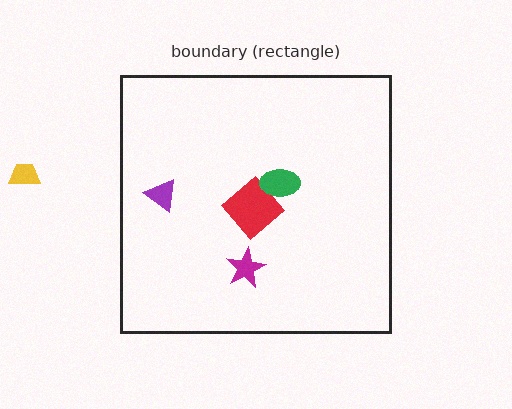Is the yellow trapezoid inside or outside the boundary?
Outside.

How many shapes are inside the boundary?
4 inside, 1 outside.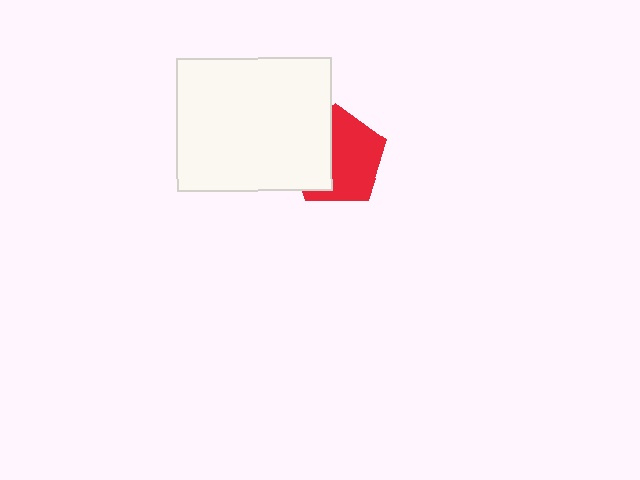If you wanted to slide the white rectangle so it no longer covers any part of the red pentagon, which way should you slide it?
Slide it left — that is the most direct way to separate the two shapes.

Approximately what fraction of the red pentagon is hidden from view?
Roughly 41% of the red pentagon is hidden behind the white rectangle.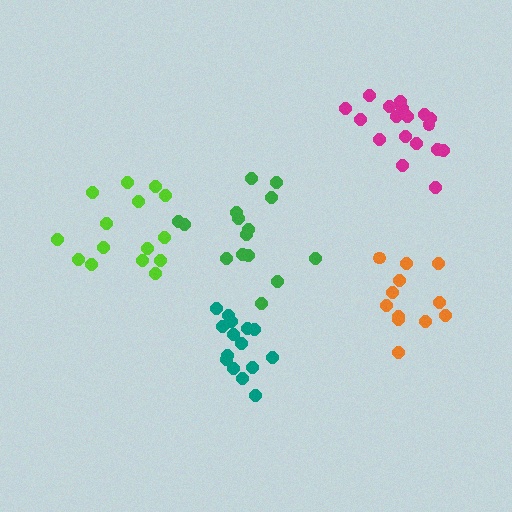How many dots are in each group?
Group 1: 12 dots, Group 2: 15 dots, Group 3: 15 dots, Group 4: 18 dots, Group 5: 15 dots (75 total).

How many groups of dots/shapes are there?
There are 5 groups.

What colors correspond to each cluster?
The clusters are colored: orange, green, teal, magenta, lime.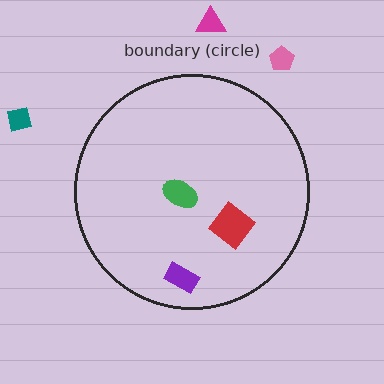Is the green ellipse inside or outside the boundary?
Inside.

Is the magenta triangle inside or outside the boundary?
Outside.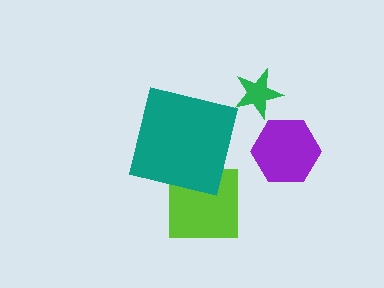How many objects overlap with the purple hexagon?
0 objects overlap with the purple hexagon.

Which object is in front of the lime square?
The teal square is in front of the lime square.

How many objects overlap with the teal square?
1 object overlaps with the teal square.